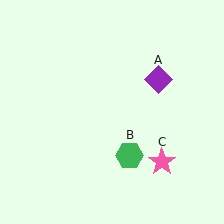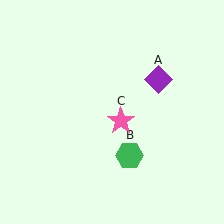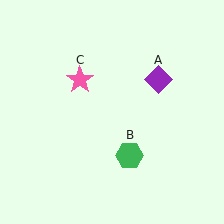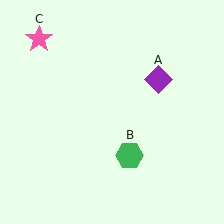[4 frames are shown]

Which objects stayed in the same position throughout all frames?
Purple diamond (object A) and green hexagon (object B) remained stationary.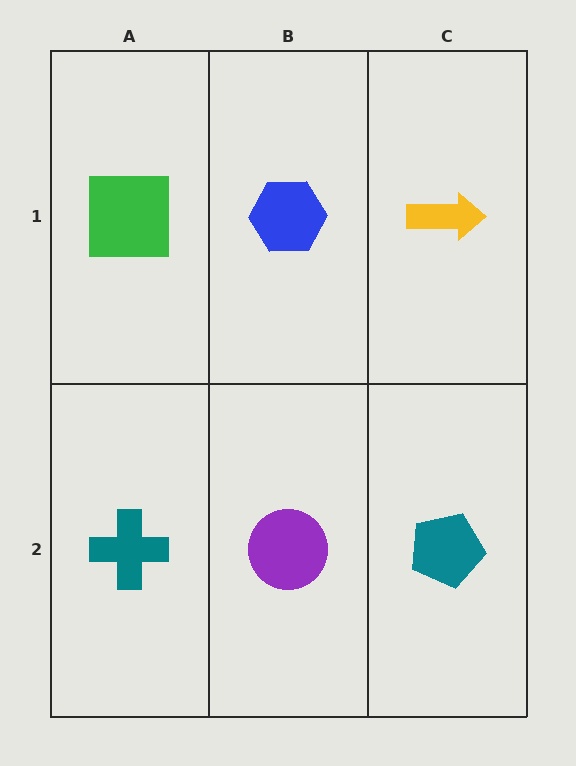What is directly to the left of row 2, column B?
A teal cross.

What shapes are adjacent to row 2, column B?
A blue hexagon (row 1, column B), a teal cross (row 2, column A), a teal pentagon (row 2, column C).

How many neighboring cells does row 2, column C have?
2.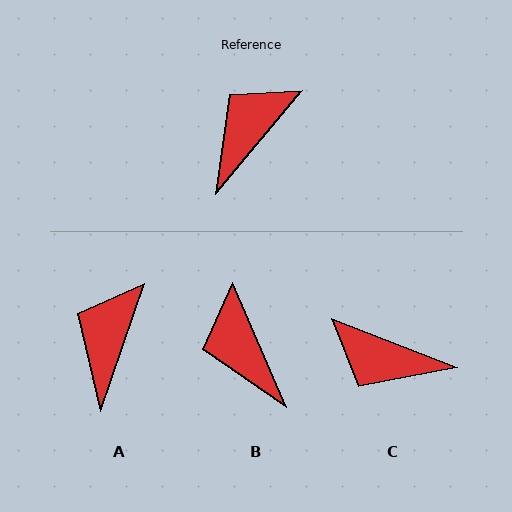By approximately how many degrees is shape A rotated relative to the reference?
Approximately 21 degrees counter-clockwise.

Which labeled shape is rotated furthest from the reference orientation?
C, about 109 degrees away.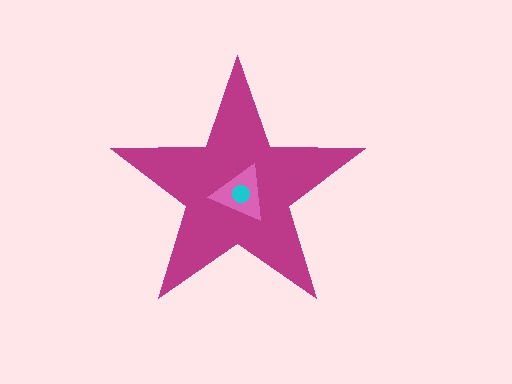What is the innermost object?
The cyan circle.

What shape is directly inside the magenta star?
The pink triangle.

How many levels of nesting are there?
3.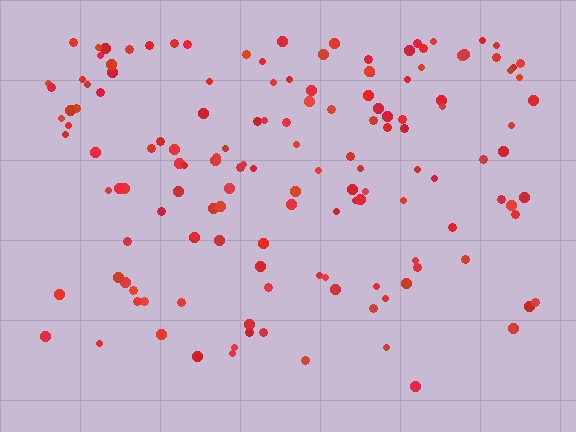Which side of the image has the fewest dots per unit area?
The bottom.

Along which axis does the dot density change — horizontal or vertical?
Vertical.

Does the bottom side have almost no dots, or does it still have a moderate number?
Still a moderate number, just noticeably fewer than the top.